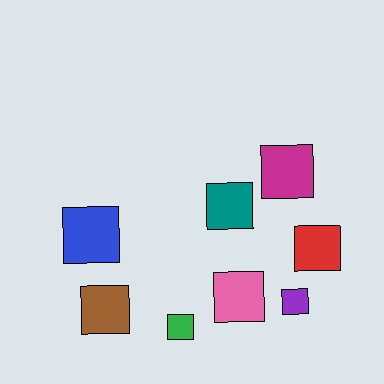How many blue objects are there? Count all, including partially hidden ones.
There is 1 blue object.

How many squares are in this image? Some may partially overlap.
There are 8 squares.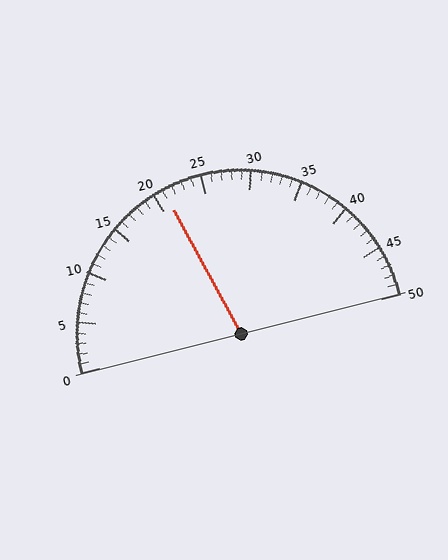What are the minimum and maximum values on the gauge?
The gauge ranges from 0 to 50.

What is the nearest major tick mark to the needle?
The nearest major tick mark is 20.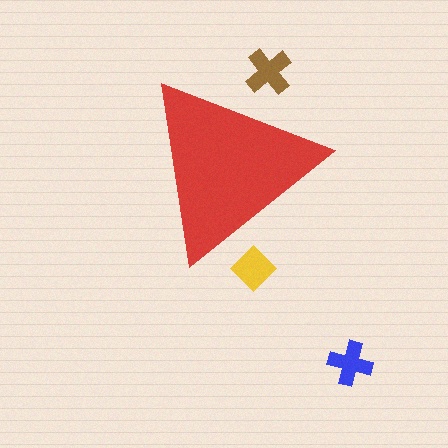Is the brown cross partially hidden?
Yes, the brown cross is partially hidden behind the red triangle.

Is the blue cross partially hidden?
No, the blue cross is fully visible.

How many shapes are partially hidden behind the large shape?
2 shapes are partially hidden.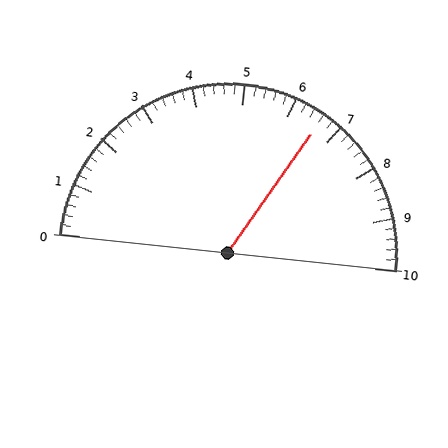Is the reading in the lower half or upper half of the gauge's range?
The reading is in the upper half of the range (0 to 10).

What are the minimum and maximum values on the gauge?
The gauge ranges from 0 to 10.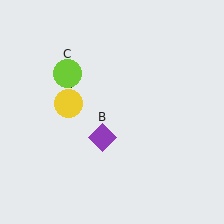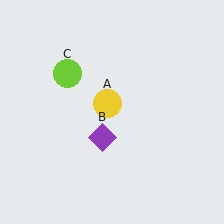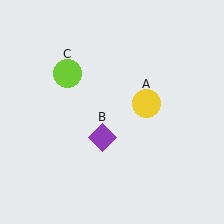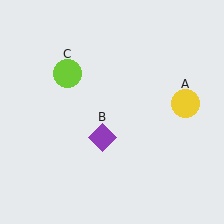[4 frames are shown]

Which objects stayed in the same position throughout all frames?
Purple diamond (object B) and lime circle (object C) remained stationary.